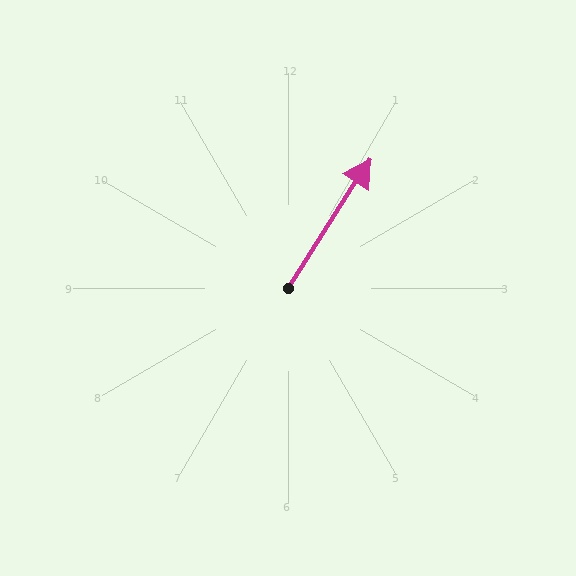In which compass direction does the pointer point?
Northeast.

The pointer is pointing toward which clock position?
Roughly 1 o'clock.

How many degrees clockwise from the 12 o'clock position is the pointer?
Approximately 33 degrees.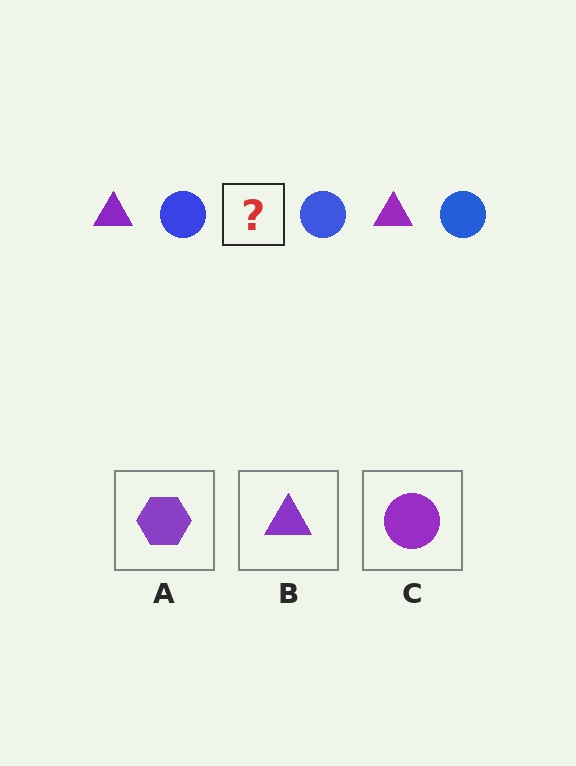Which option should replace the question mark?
Option B.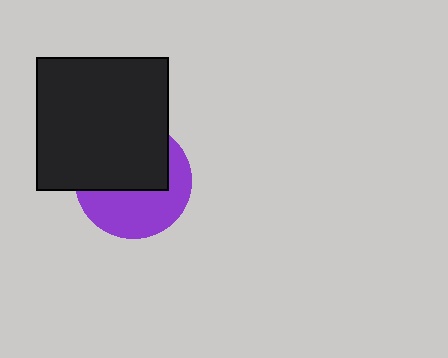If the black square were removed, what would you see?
You would see the complete purple circle.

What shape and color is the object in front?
The object in front is a black square.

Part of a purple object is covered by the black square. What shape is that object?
It is a circle.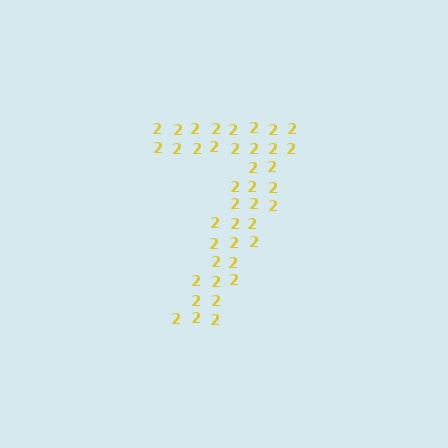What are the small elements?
The small elements are digit 2's.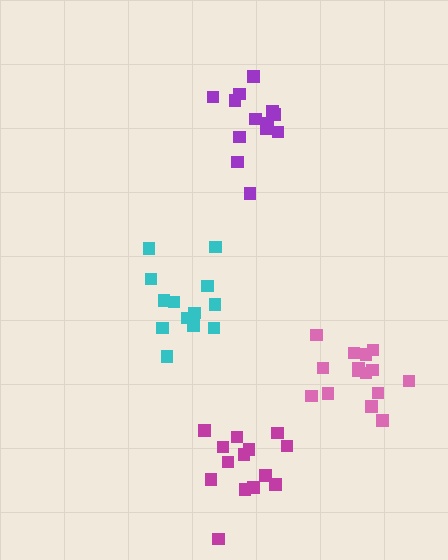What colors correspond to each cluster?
The clusters are colored: cyan, purple, magenta, pink.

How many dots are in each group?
Group 1: 13 dots, Group 2: 13 dots, Group 3: 15 dots, Group 4: 15 dots (56 total).